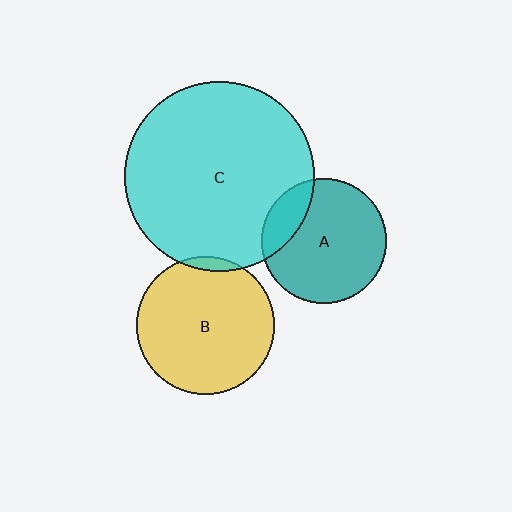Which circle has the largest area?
Circle C (cyan).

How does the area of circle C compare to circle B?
Approximately 1.9 times.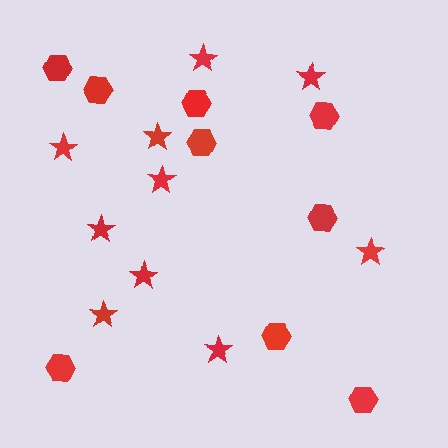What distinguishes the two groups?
There are 2 groups: one group of stars (10) and one group of hexagons (9).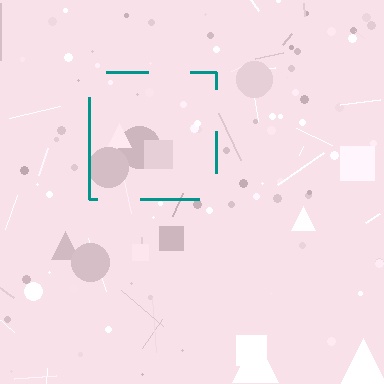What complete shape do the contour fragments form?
The contour fragments form a square.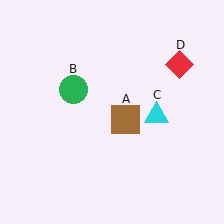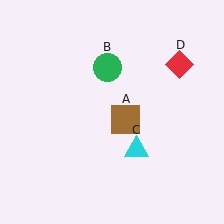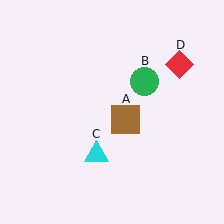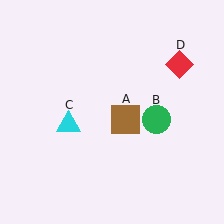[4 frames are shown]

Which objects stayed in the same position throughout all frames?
Brown square (object A) and red diamond (object D) remained stationary.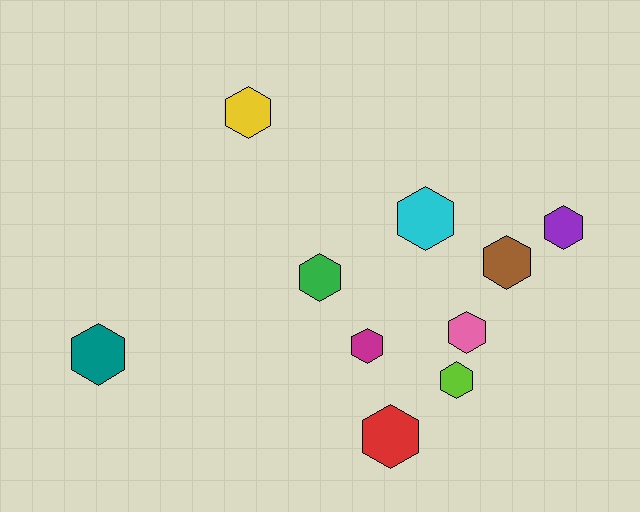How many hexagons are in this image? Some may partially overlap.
There are 10 hexagons.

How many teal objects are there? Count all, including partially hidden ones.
There is 1 teal object.